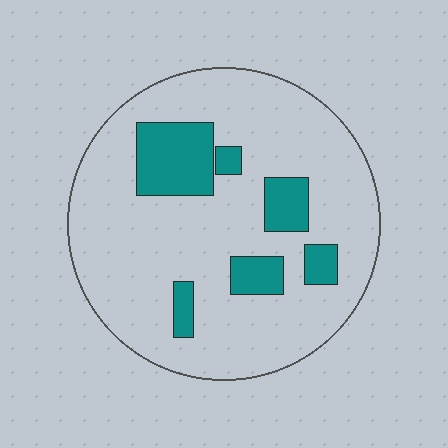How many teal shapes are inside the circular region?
6.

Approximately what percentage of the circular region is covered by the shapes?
Approximately 20%.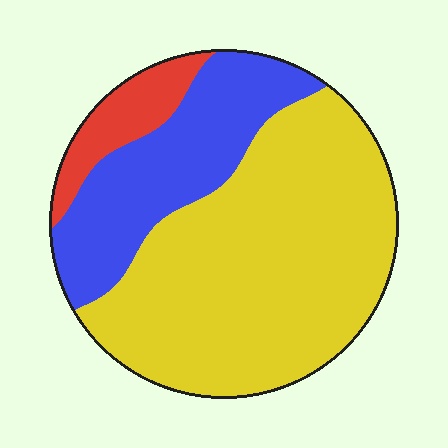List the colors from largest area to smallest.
From largest to smallest: yellow, blue, red.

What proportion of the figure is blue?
Blue covers 27% of the figure.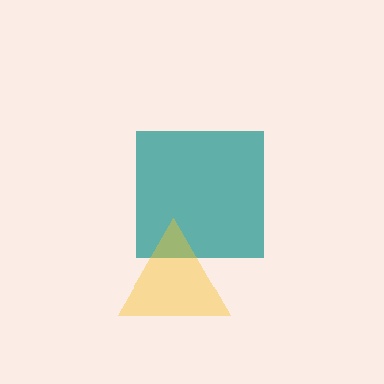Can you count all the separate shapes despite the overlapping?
Yes, there are 2 separate shapes.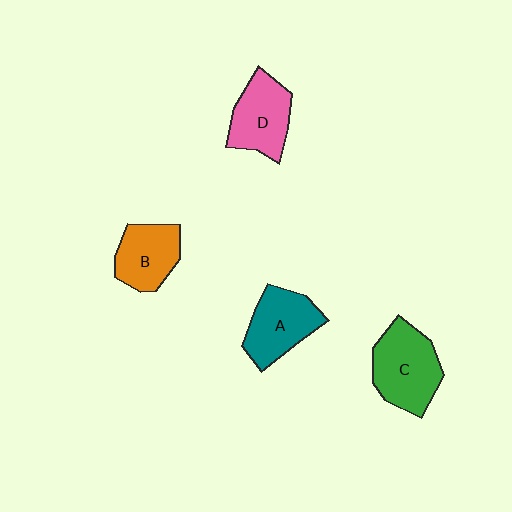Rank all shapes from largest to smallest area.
From largest to smallest: C (green), A (teal), D (pink), B (orange).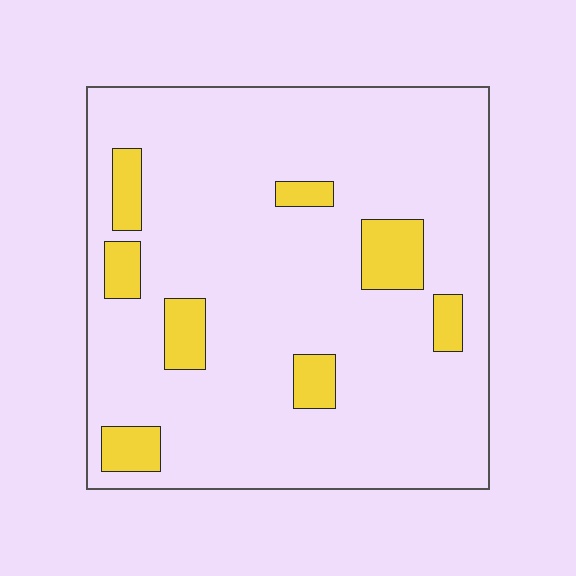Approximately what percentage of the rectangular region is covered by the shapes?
Approximately 15%.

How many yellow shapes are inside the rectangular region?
8.